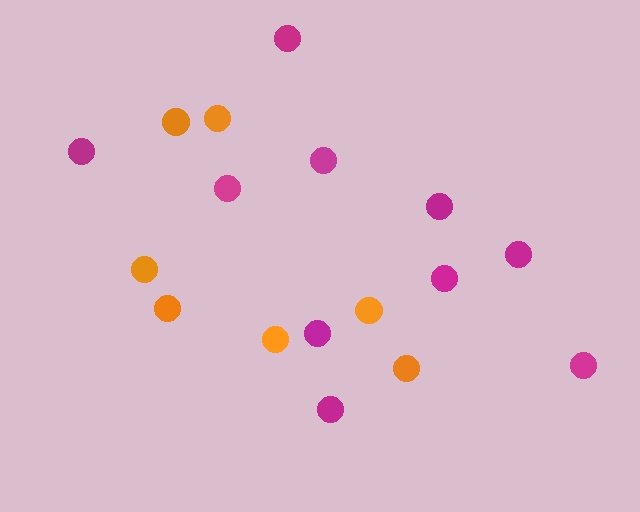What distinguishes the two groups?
There are 2 groups: one group of orange circles (7) and one group of magenta circles (10).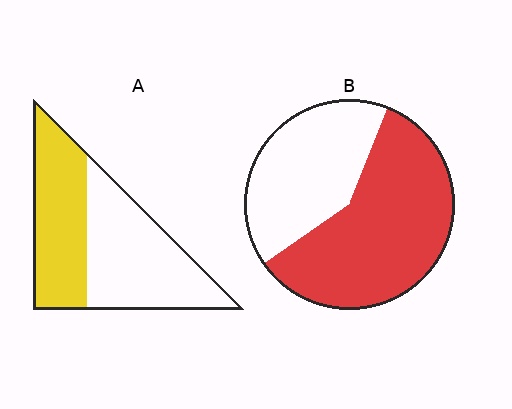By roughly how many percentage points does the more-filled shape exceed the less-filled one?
By roughly 15 percentage points (B over A).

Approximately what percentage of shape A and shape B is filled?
A is approximately 45% and B is approximately 60%.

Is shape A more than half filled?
No.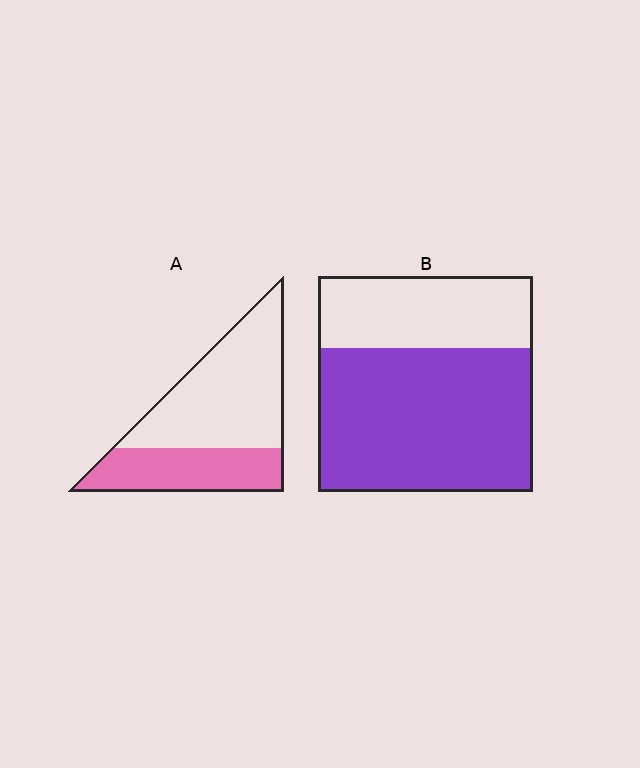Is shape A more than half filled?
No.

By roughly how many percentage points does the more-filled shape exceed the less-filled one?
By roughly 30 percentage points (B over A).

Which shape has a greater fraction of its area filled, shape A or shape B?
Shape B.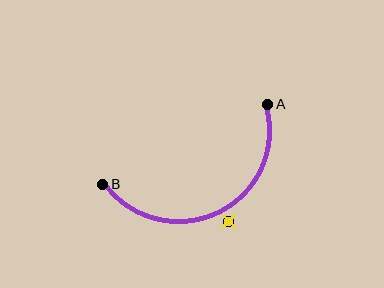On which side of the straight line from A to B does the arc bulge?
The arc bulges below the straight line connecting A and B.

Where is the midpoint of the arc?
The arc midpoint is the point on the curve farthest from the straight line joining A and B. It sits below that line.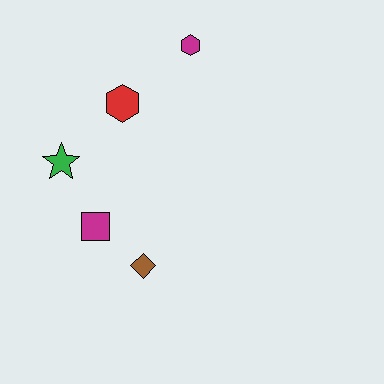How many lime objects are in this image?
There are no lime objects.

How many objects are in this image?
There are 5 objects.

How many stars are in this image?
There is 1 star.